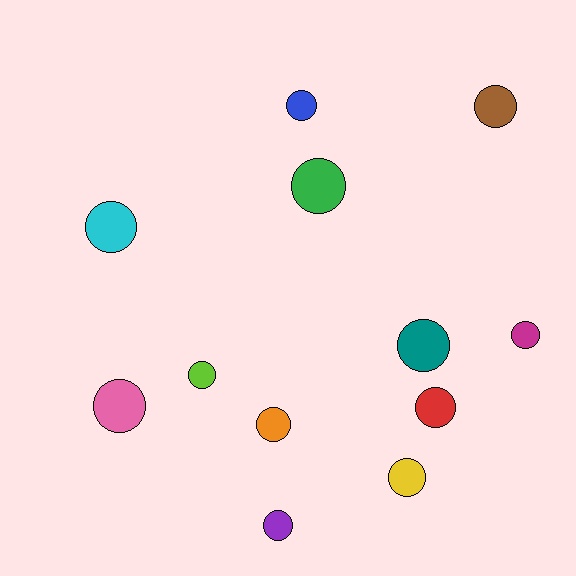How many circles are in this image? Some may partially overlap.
There are 12 circles.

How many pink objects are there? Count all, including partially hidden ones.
There is 1 pink object.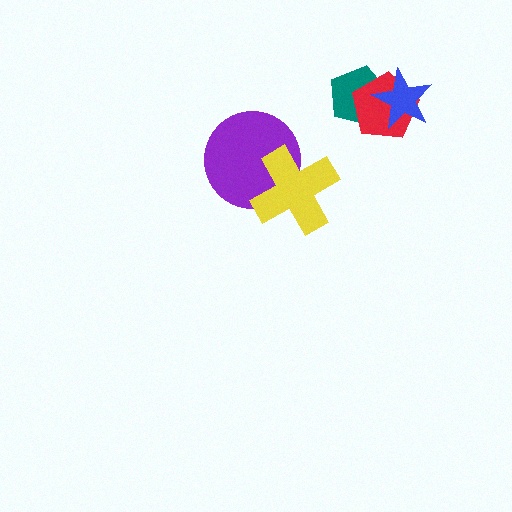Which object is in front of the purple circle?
The yellow cross is in front of the purple circle.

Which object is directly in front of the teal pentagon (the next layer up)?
The red pentagon is directly in front of the teal pentagon.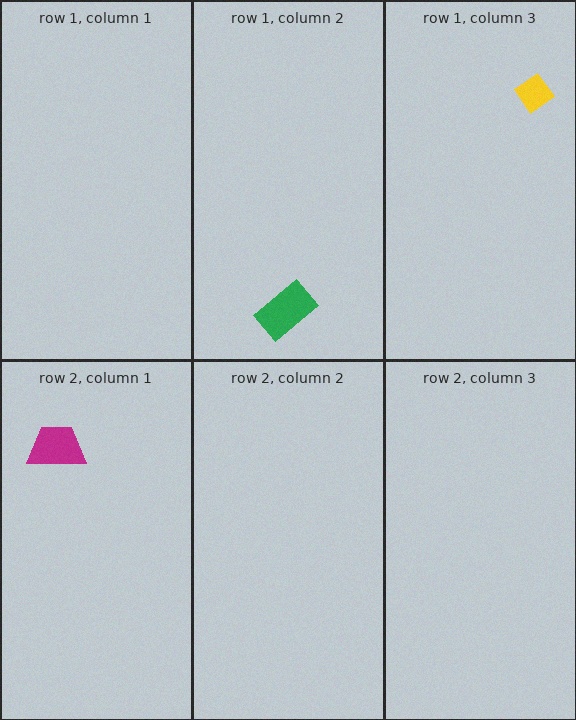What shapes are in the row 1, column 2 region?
The green rectangle.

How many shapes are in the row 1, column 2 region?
1.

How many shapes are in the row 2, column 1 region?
1.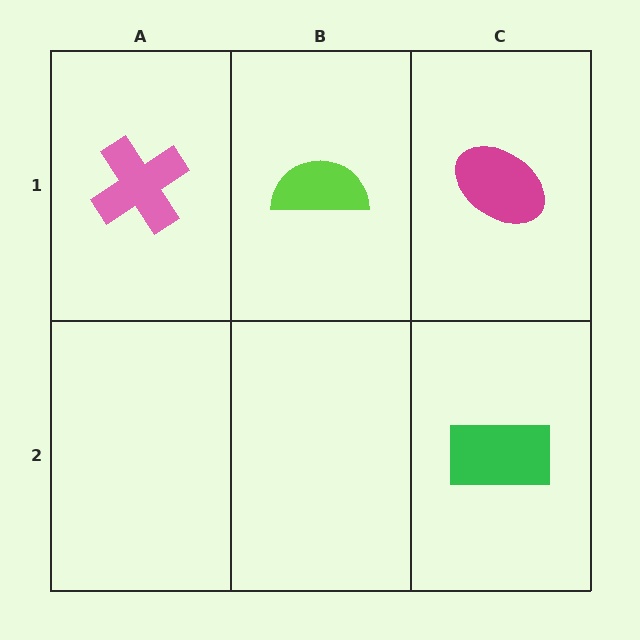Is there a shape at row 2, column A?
No, that cell is empty.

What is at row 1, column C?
A magenta ellipse.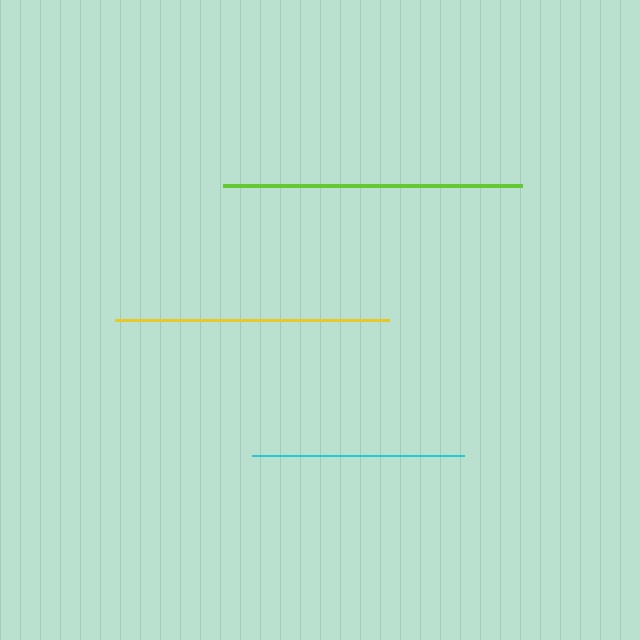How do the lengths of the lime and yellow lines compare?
The lime and yellow lines are approximately the same length.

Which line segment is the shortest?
The cyan line is the shortest at approximately 211 pixels.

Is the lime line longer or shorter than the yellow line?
The lime line is longer than the yellow line.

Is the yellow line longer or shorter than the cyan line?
The yellow line is longer than the cyan line.